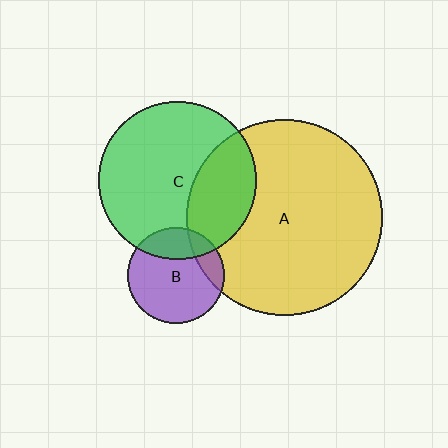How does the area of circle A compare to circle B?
Approximately 4.2 times.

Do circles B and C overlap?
Yes.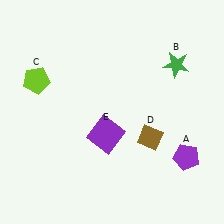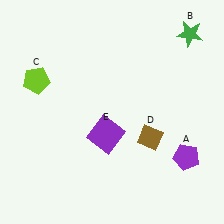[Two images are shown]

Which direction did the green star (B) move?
The green star (B) moved up.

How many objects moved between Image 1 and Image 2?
1 object moved between the two images.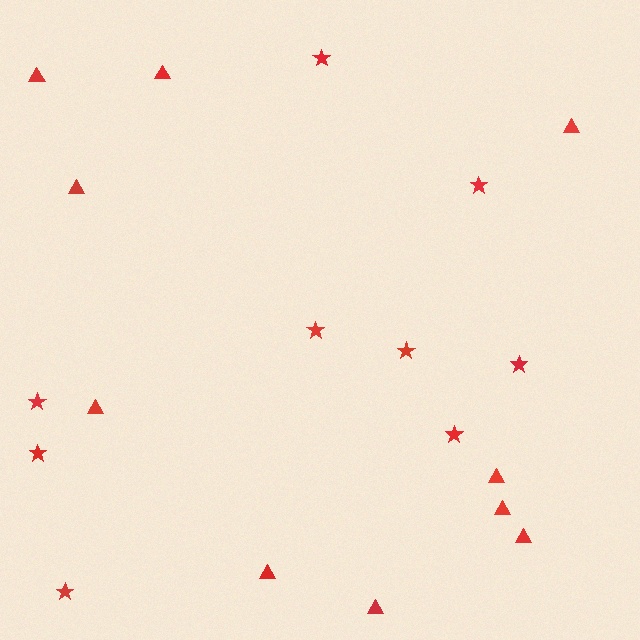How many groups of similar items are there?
There are 2 groups: one group of triangles (10) and one group of stars (9).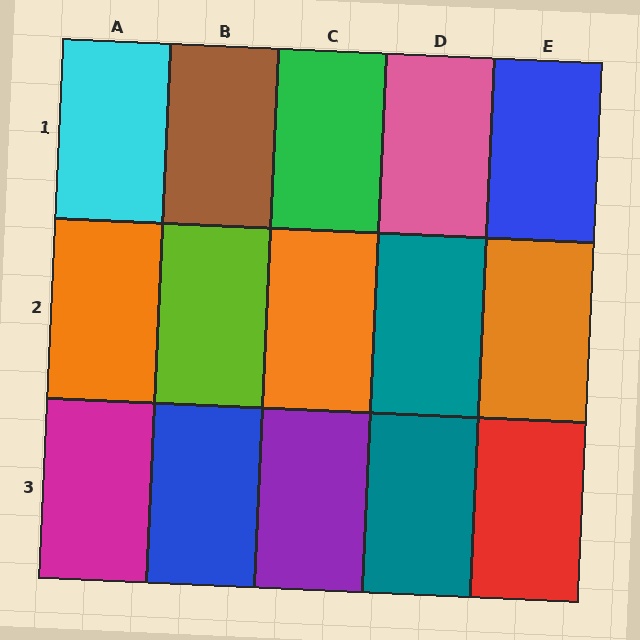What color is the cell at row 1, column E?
Blue.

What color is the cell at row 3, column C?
Purple.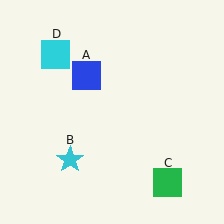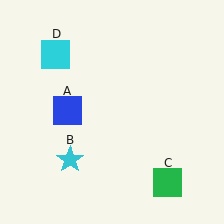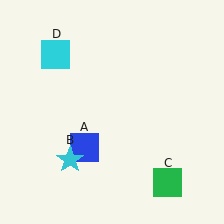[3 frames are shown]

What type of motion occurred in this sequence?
The blue square (object A) rotated counterclockwise around the center of the scene.